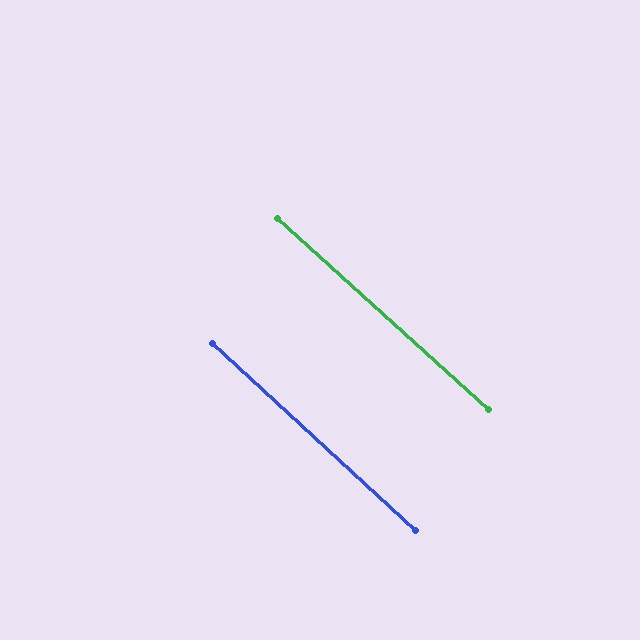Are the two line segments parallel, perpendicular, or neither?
Parallel — their directions differ by only 0.5°.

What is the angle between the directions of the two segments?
Approximately 0 degrees.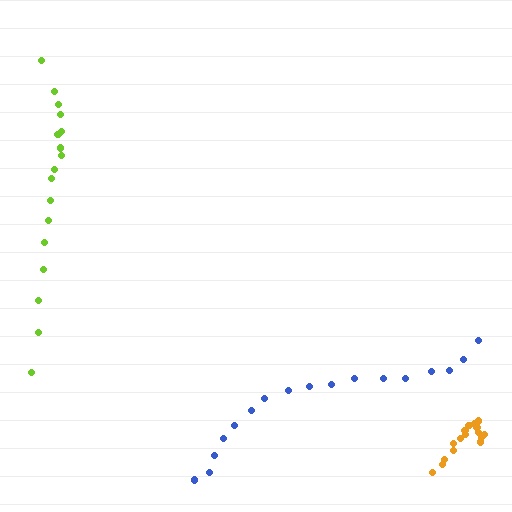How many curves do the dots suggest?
There are 3 distinct paths.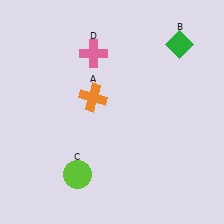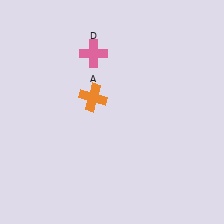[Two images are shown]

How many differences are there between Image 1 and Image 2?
There are 2 differences between the two images.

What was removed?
The green diamond (B), the lime circle (C) were removed in Image 2.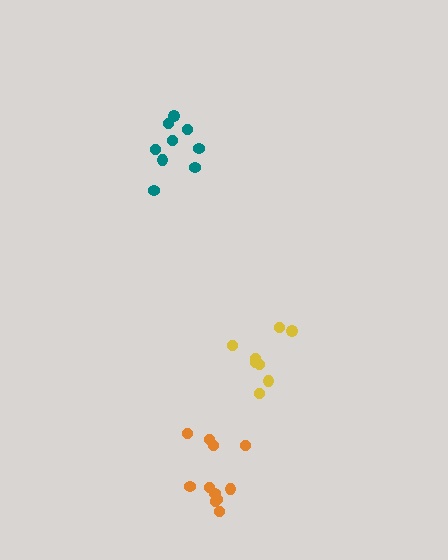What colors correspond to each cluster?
The clusters are colored: yellow, teal, orange.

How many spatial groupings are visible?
There are 3 spatial groupings.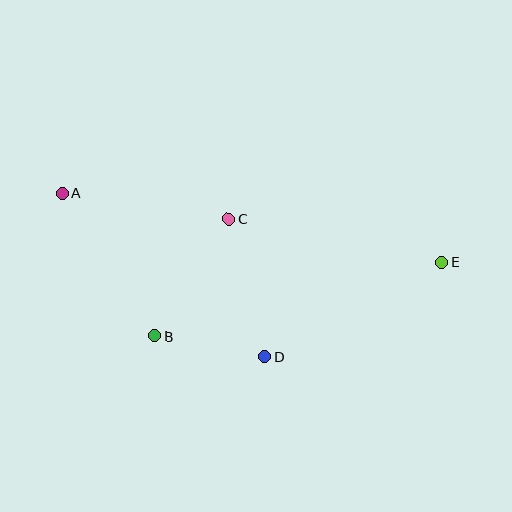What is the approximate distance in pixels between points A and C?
The distance between A and C is approximately 168 pixels.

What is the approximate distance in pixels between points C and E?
The distance between C and E is approximately 218 pixels.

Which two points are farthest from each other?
Points A and E are farthest from each other.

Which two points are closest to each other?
Points B and D are closest to each other.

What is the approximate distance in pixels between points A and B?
The distance between A and B is approximately 170 pixels.